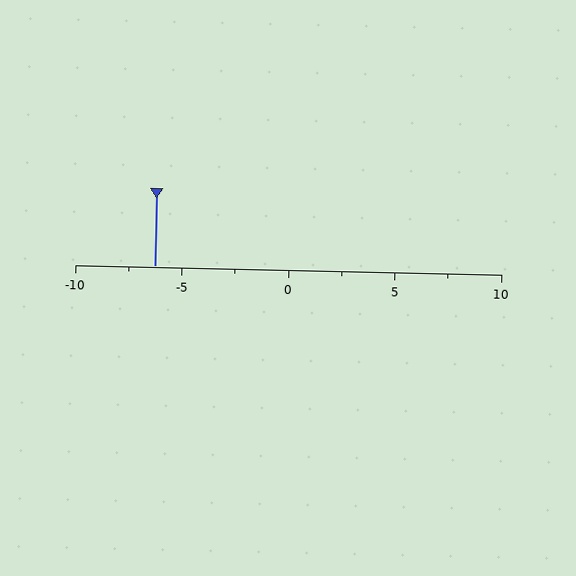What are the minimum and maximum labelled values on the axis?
The axis runs from -10 to 10.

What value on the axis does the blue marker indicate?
The marker indicates approximately -6.2.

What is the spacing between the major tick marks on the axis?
The major ticks are spaced 5 apart.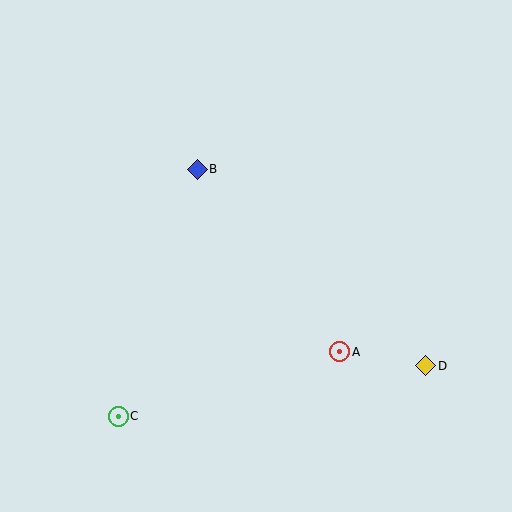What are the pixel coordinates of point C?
Point C is at (118, 416).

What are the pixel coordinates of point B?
Point B is at (197, 169).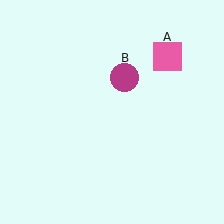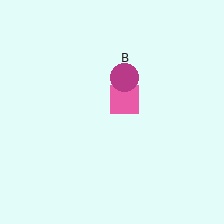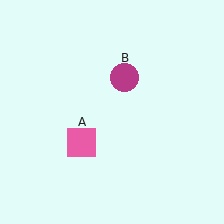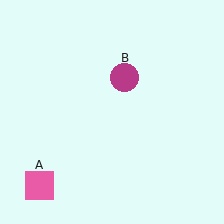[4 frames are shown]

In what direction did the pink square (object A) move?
The pink square (object A) moved down and to the left.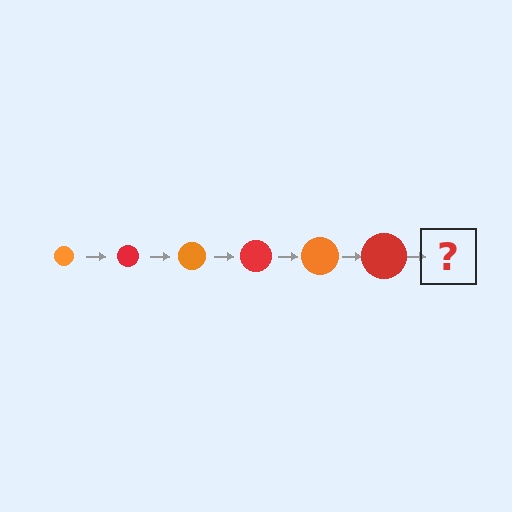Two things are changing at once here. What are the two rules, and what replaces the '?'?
The two rules are that the circle grows larger each step and the color cycles through orange and red. The '?' should be an orange circle, larger than the previous one.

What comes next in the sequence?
The next element should be an orange circle, larger than the previous one.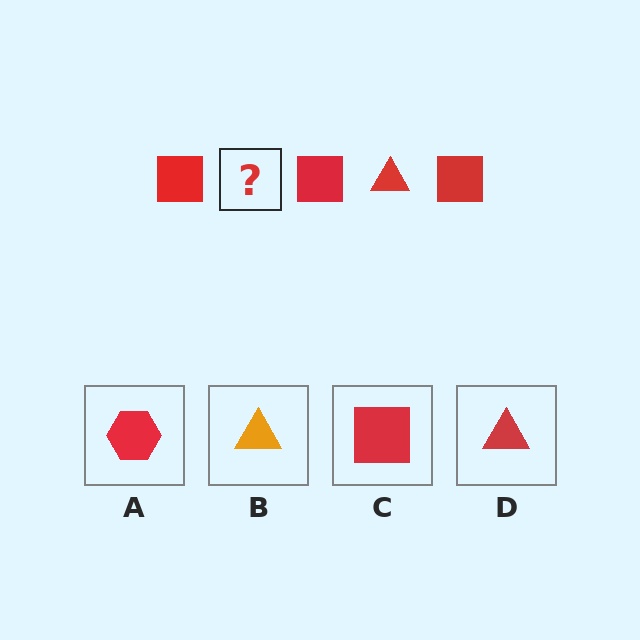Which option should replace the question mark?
Option D.